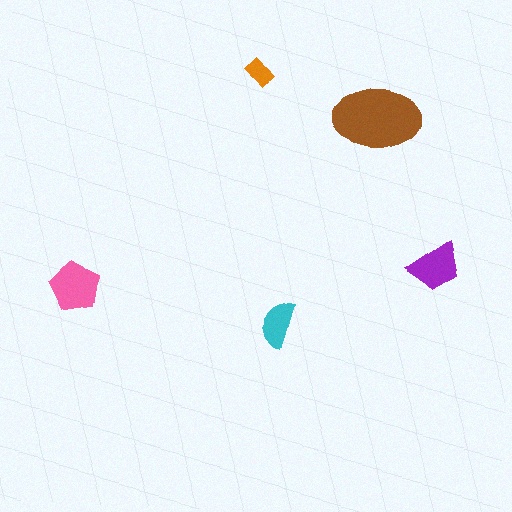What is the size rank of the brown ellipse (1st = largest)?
1st.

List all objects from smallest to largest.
The orange rectangle, the cyan semicircle, the purple trapezoid, the pink pentagon, the brown ellipse.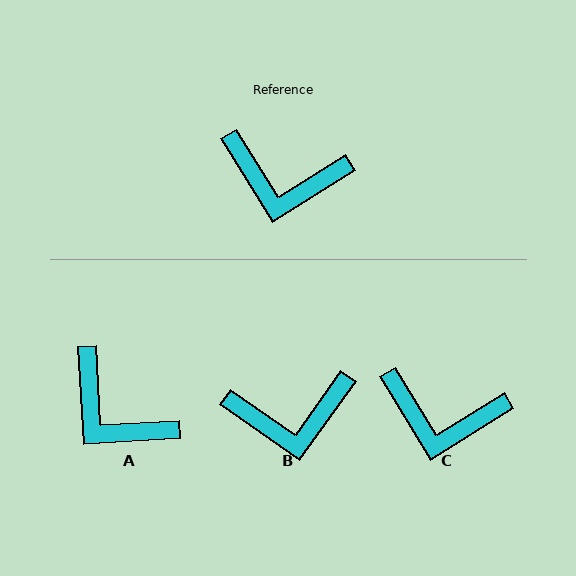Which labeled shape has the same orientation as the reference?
C.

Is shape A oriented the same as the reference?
No, it is off by about 29 degrees.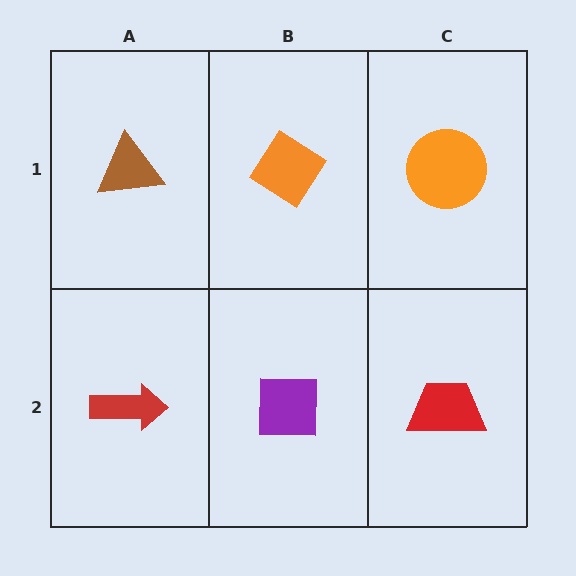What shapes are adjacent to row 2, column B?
An orange diamond (row 1, column B), a red arrow (row 2, column A), a red trapezoid (row 2, column C).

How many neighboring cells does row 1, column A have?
2.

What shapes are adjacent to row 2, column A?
A brown triangle (row 1, column A), a purple square (row 2, column B).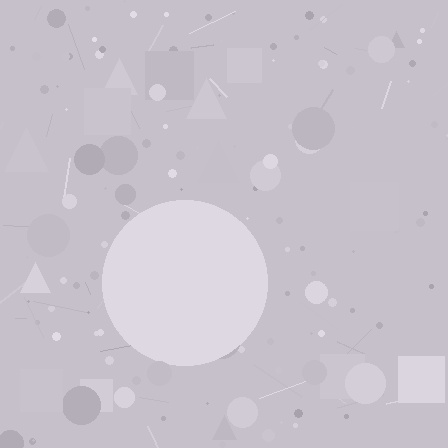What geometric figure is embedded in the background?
A circle is embedded in the background.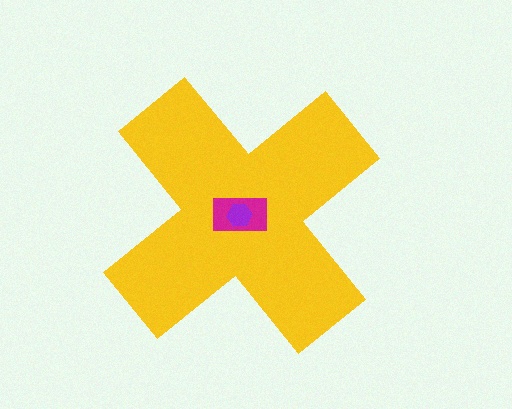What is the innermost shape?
The purple hexagon.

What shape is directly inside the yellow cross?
The magenta rectangle.